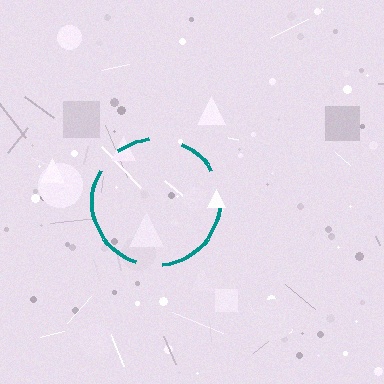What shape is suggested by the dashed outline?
The dashed outline suggests a circle.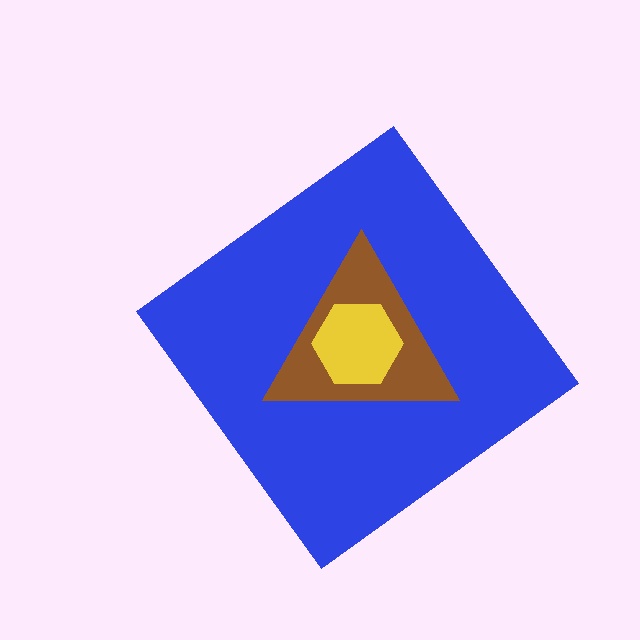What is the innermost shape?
The yellow hexagon.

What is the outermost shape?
The blue diamond.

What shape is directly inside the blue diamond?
The brown triangle.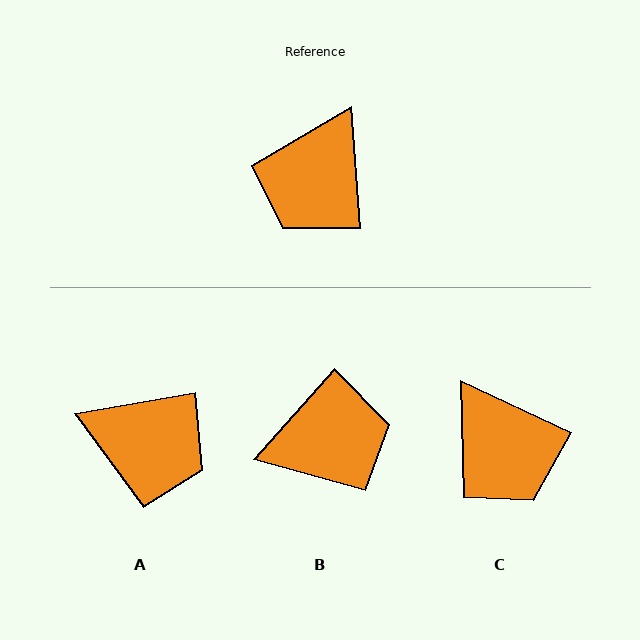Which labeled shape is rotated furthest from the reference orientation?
B, about 134 degrees away.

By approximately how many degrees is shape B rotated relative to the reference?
Approximately 134 degrees counter-clockwise.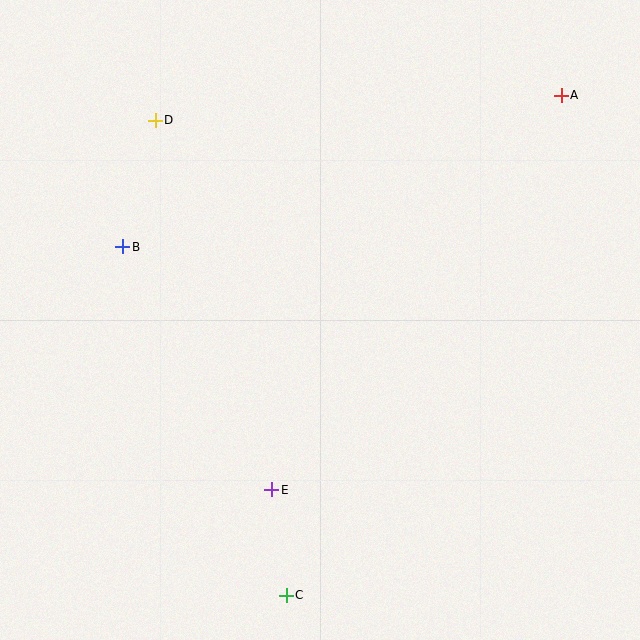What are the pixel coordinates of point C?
Point C is at (286, 595).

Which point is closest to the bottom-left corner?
Point C is closest to the bottom-left corner.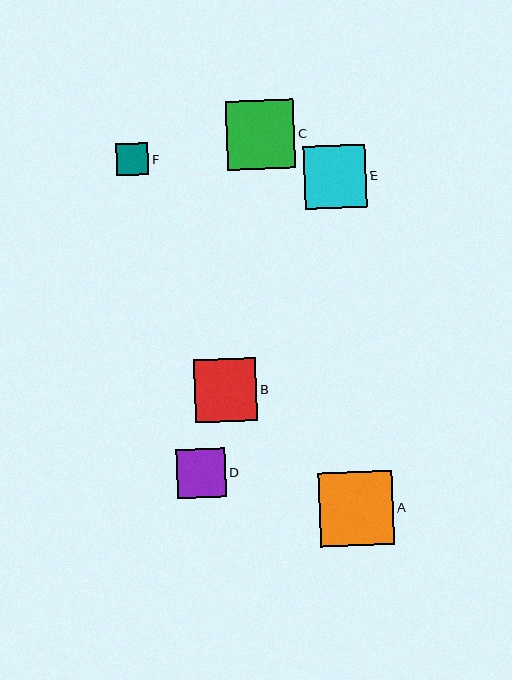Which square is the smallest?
Square F is the smallest with a size of approximately 33 pixels.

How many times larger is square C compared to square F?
Square C is approximately 2.1 times the size of square F.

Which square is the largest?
Square A is the largest with a size of approximately 74 pixels.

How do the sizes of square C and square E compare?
Square C and square E are approximately the same size.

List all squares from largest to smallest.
From largest to smallest: A, C, B, E, D, F.